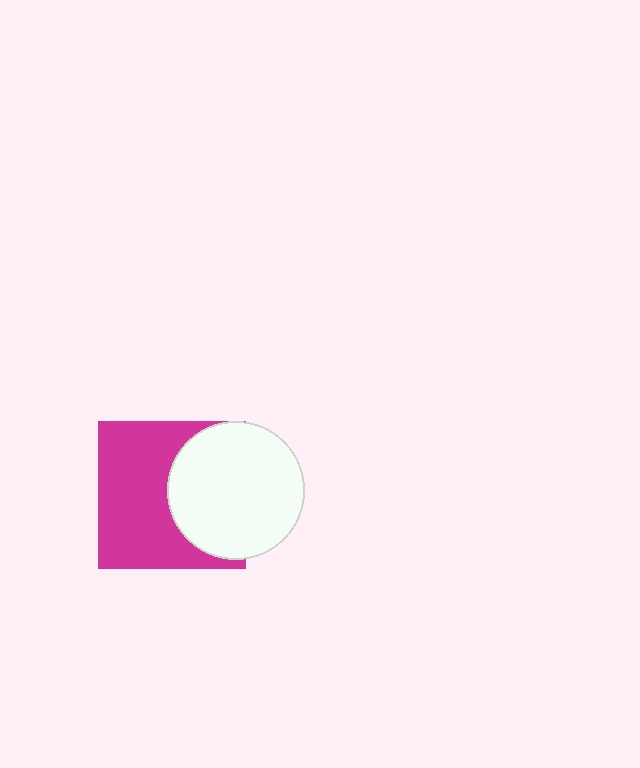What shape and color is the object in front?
The object in front is a white circle.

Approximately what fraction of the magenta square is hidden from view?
Roughly 40% of the magenta square is hidden behind the white circle.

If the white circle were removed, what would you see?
You would see the complete magenta square.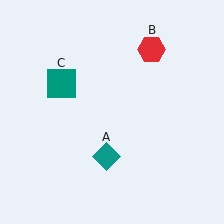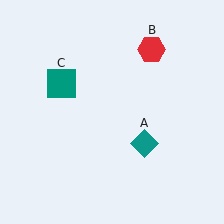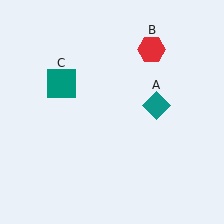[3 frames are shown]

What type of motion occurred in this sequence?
The teal diamond (object A) rotated counterclockwise around the center of the scene.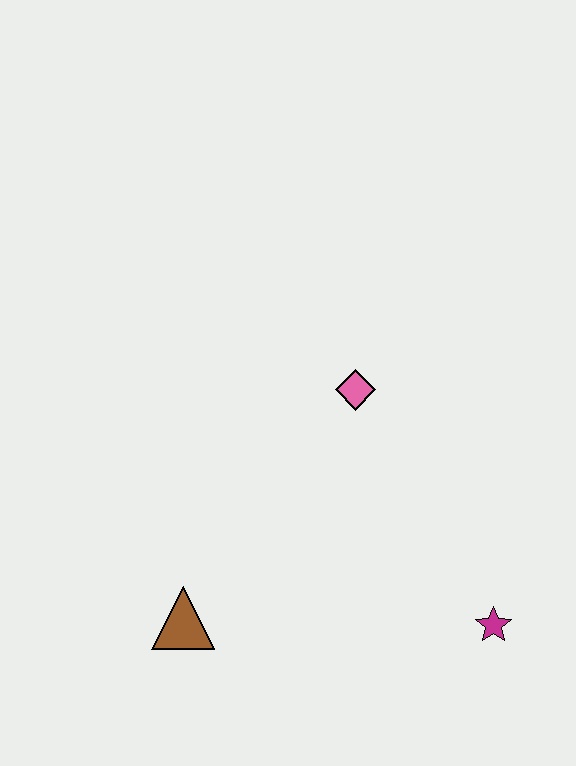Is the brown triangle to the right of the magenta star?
No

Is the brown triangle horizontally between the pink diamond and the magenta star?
No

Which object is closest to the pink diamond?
The magenta star is closest to the pink diamond.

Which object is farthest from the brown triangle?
The magenta star is farthest from the brown triangle.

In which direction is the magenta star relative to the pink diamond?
The magenta star is below the pink diamond.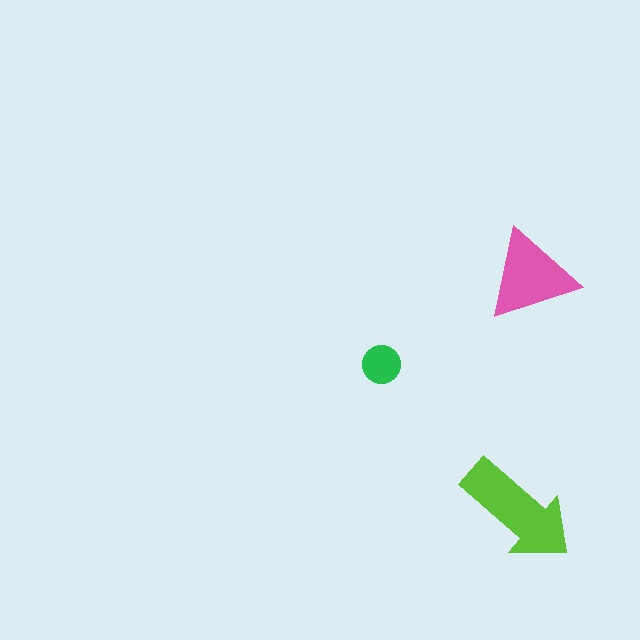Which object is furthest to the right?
The pink triangle is rightmost.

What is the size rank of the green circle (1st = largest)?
3rd.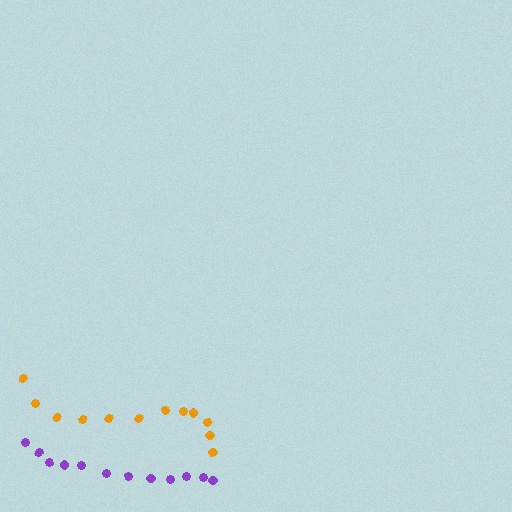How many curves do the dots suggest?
There are 2 distinct paths.